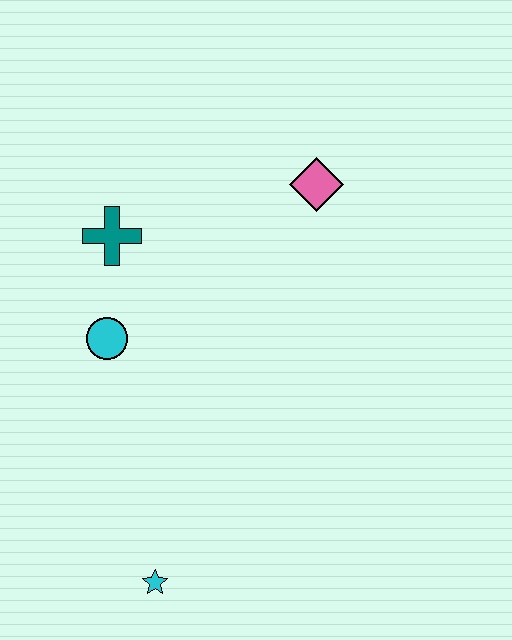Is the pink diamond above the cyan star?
Yes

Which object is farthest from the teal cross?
The cyan star is farthest from the teal cross.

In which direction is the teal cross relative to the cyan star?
The teal cross is above the cyan star.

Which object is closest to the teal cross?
The cyan circle is closest to the teal cross.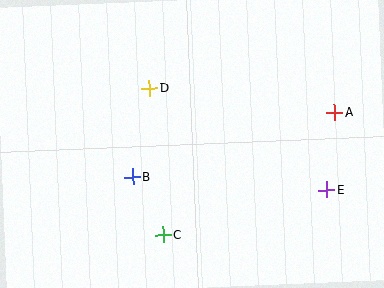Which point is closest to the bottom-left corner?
Point C is closest to the bottom-left corner.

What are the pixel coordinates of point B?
Point B is at (132, 177).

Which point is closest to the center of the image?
Point B at (132, 177) is closest to the center.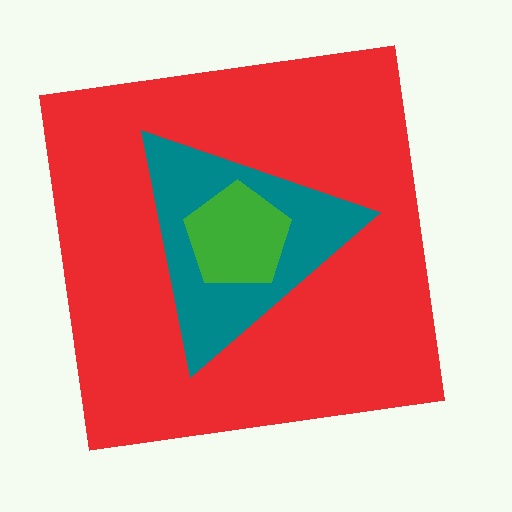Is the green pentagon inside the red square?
Yes.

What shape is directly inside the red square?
The teal triangle.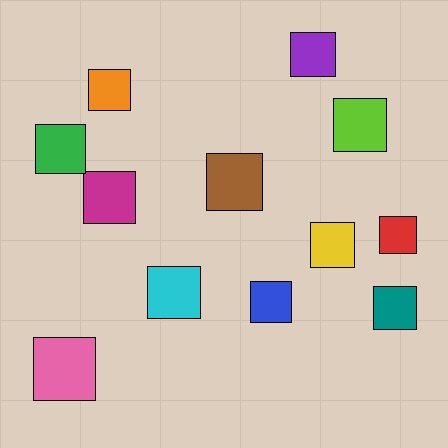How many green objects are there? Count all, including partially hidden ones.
There is 1 green object.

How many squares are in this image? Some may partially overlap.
There are 12 squares.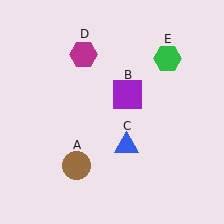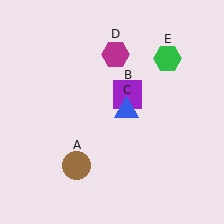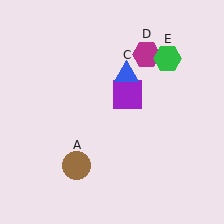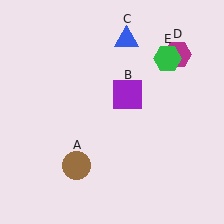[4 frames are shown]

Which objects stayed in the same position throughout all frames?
Brown circle (object A) and purple square (object B) and green hexagon (object E) remained stationary.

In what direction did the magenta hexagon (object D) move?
The magenta hexagon (object D) moved right.